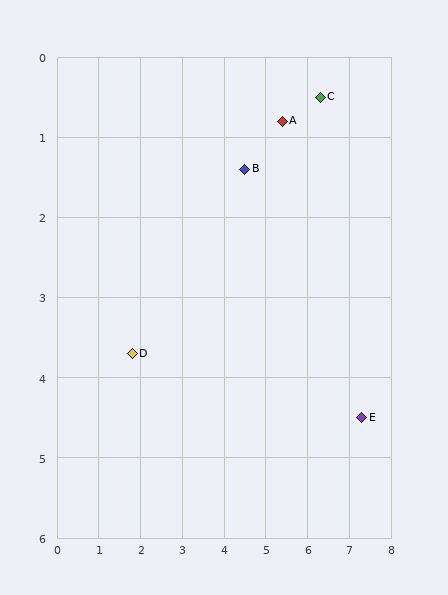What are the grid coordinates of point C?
Point C is at approximately (6.3, 0.5).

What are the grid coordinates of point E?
Point E is at approximately (7.3, 4.5).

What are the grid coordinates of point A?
Point A is at approximately (5.4, 0.8).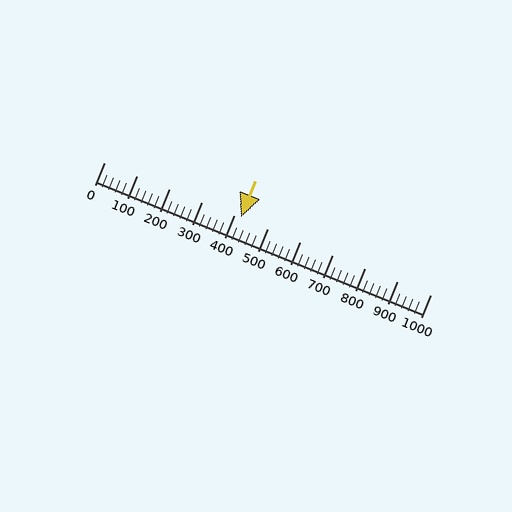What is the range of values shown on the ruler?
The ruler shows values from 0 to 1000.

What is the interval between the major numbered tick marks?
The major tick marks are spaced 100 units apart.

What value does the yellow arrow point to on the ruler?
The yellow arrow points to approximately 420.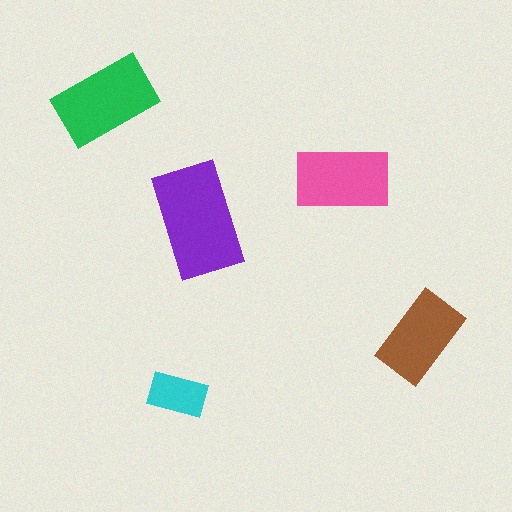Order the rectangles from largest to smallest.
the purple one, the green one, the pink one, the brown one, the cyan one.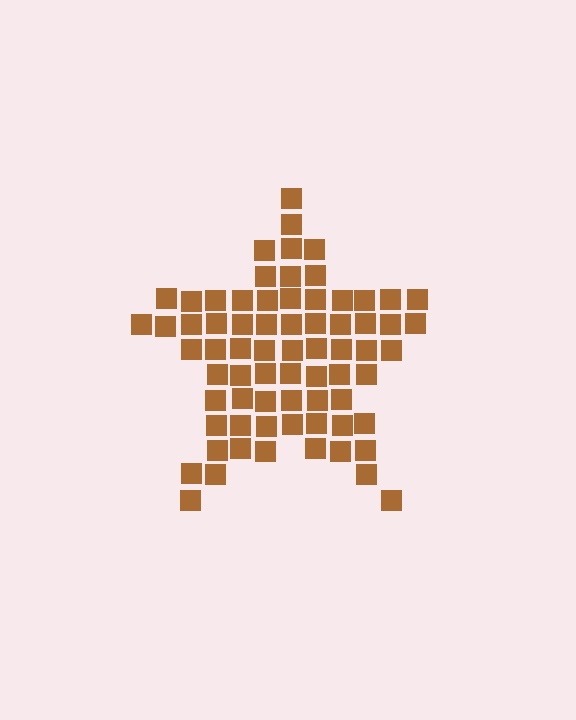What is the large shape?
The large shape is a star.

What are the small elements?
The small elements are squares.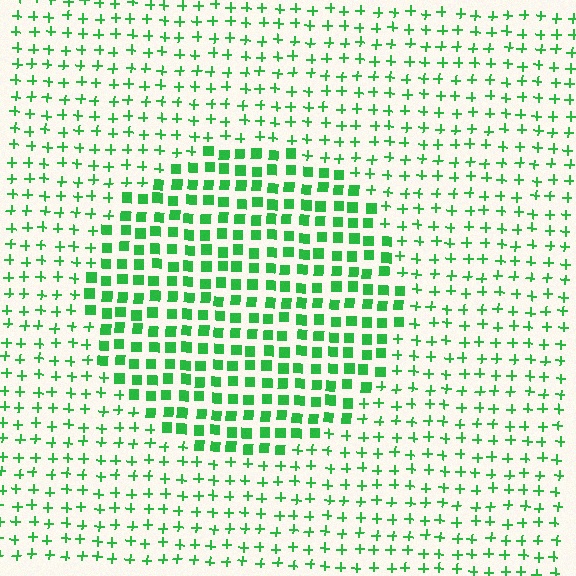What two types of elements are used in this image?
The image uses squares inside the circle region and plus signs outside it.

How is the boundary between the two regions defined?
The boundary is defined by a change in element shape: squares inside vs. plus signs outside. All elements share the same color and spacing.